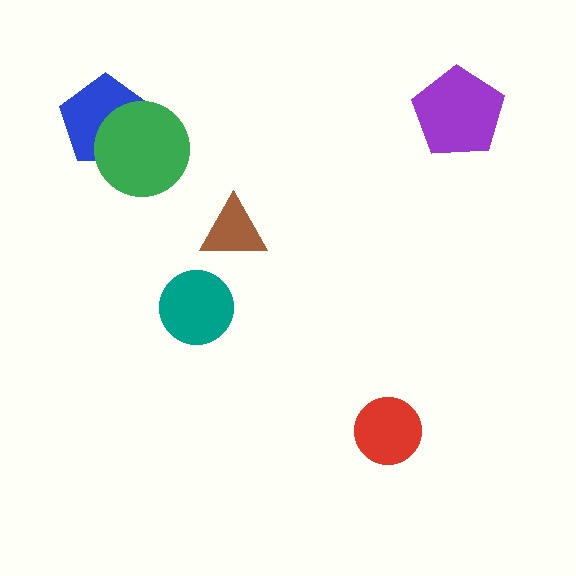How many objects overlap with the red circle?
0 objects overlap with the red circle.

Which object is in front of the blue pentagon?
The green circle is in front of the blue pentagon.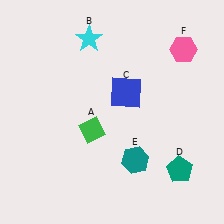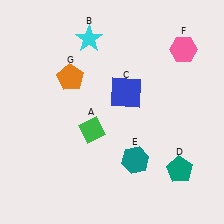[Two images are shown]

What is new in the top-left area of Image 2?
An orange pentagon (G) was added in the top-left area of Image 2.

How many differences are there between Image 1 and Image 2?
There is 1 difference between the two images.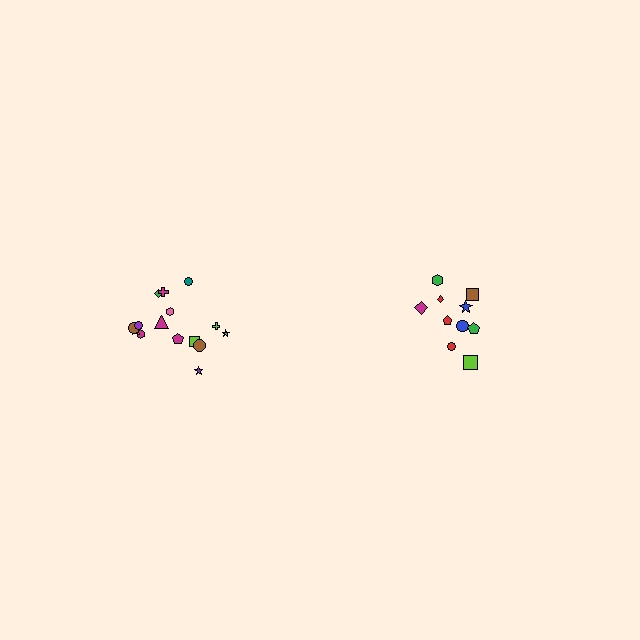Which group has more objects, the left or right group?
The left group.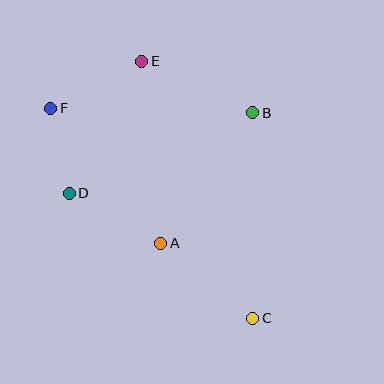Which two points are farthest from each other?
Points C and F are farthest from each other.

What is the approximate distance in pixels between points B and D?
The distance between B and D is approximately 200 pixels.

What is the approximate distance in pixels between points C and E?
The distance between C and E is approximately 280 pixels.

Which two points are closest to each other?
Points D and F are closest to each other.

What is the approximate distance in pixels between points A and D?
The distance between A and D is approximately 104 pixels.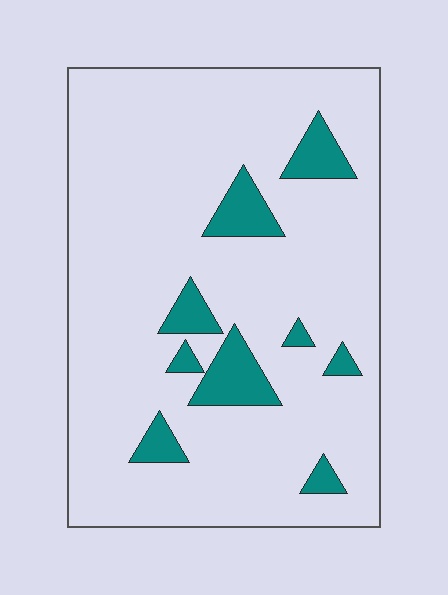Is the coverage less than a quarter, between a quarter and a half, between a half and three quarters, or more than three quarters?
Less than a quarter.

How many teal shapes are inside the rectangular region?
9.